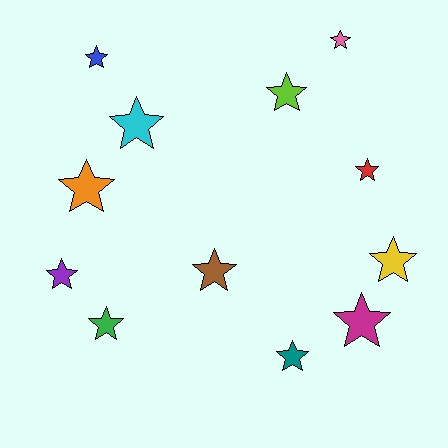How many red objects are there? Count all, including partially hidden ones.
There is 1 red object.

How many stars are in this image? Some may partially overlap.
There are 12 stars.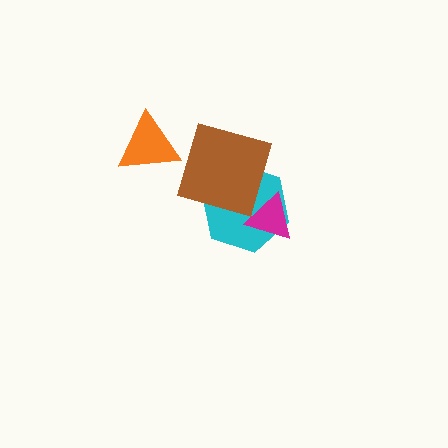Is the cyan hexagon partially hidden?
Yes, it is partially covered by another shape.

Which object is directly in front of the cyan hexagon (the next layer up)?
The magenta triangle is directly in front of the cyan hexagon.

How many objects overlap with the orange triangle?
0 objects overlap with the orange triangle.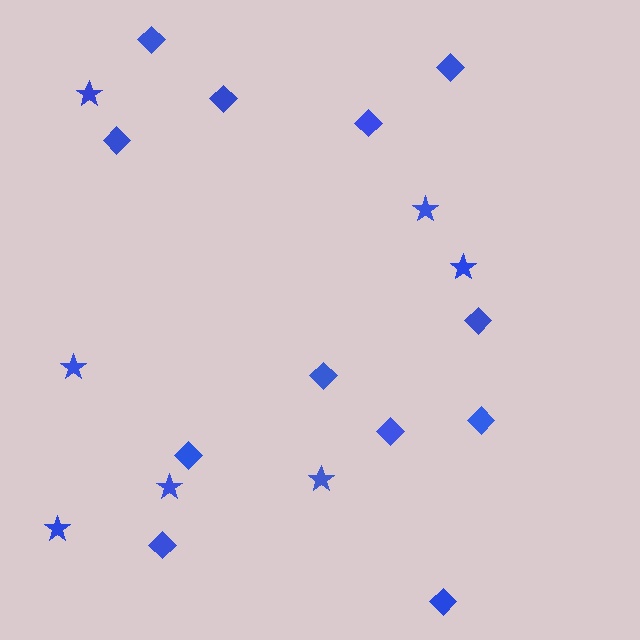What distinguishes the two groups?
There are 2 groups: one group of stars (7) and one group of diamonds (12).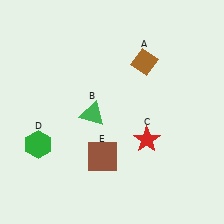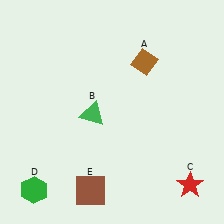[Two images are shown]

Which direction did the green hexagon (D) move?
The green hexagon (D) moved down.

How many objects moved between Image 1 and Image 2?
3 objects moved between the two images.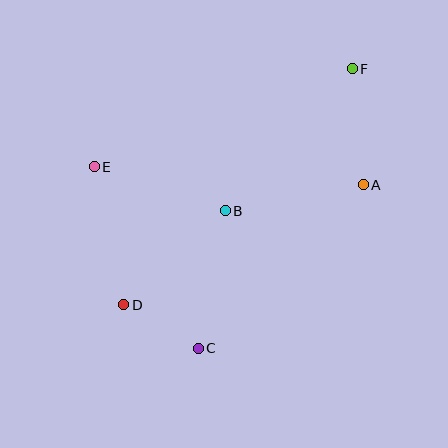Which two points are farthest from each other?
Points D and F are farthest from each other.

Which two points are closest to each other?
Points C and D are closest to each other.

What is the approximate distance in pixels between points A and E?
The distance between A and E is approximately 270 pixels.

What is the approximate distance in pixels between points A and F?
The distance between A and F is approximately 116 pixels.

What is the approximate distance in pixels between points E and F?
The distance between E and F is approximately 276 pixels.